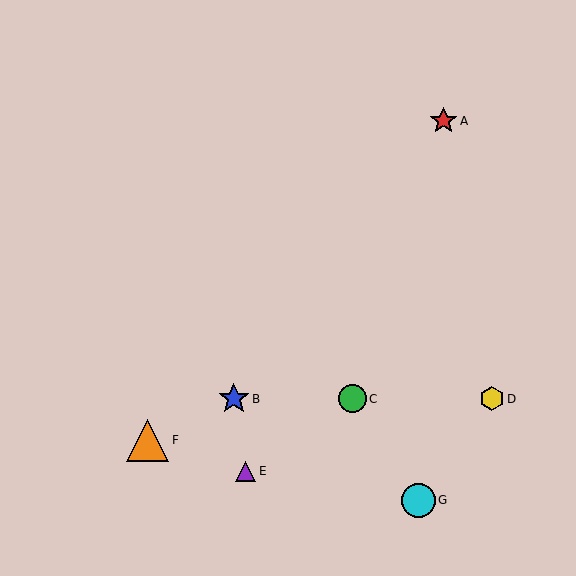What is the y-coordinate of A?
Object A is at y≈121.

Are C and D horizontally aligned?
Yes, both are at y≈399.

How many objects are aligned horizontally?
3 objects (B, C, D) are aligned horizontally.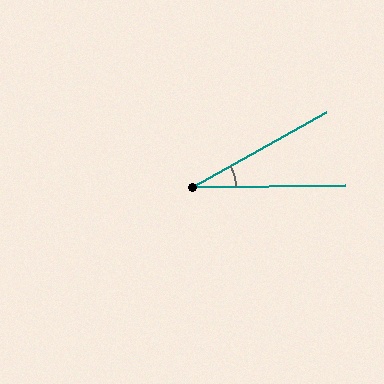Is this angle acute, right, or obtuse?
It is acute.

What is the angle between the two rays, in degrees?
Approximately 29 degrees.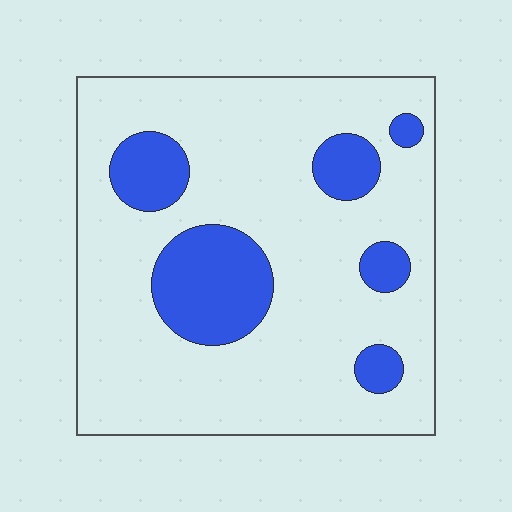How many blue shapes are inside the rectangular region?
6.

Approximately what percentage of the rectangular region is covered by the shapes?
Approximately 20%.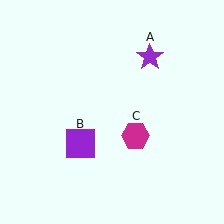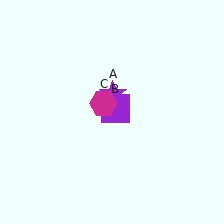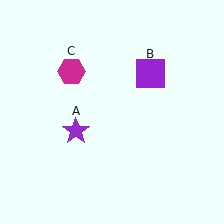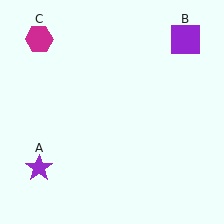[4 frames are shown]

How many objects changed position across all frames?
3 objects changed position: purple star (object A), purple square (object B), magenta hexagon (object C).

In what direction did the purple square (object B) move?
The purple square (object B) moved up and to the right.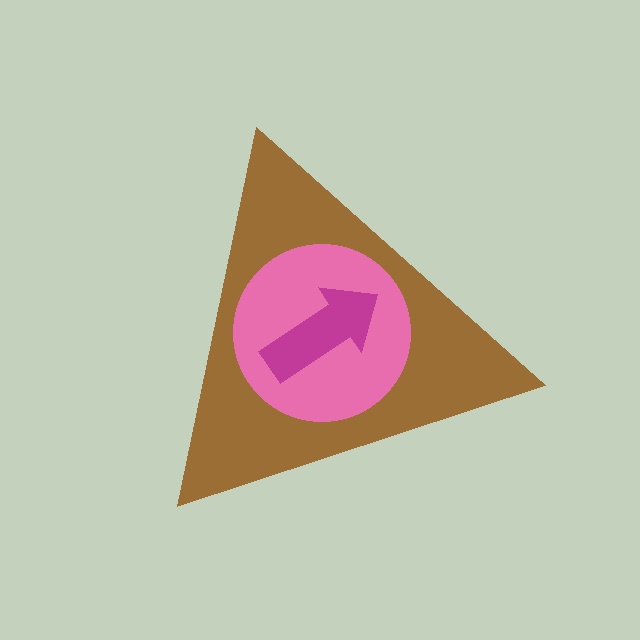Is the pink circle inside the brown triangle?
Yes.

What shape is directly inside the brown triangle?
The pink circle.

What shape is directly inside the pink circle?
The magenta arrow.